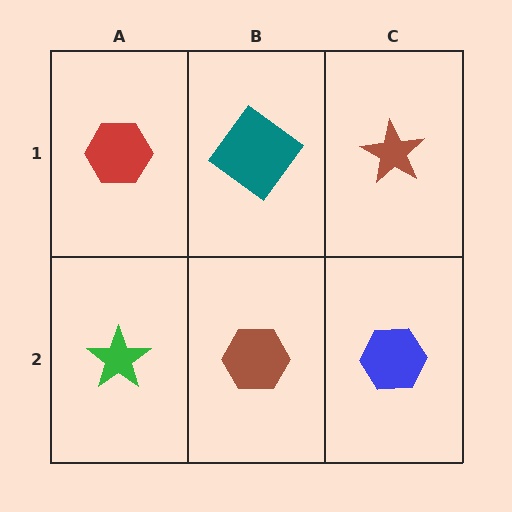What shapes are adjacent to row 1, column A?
A green star (row 2, column A), a teal diamond (row 1, column B).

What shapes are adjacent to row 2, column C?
A brown star (row 1, column C), a brown hexagon (row 2, column B).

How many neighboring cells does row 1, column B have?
3.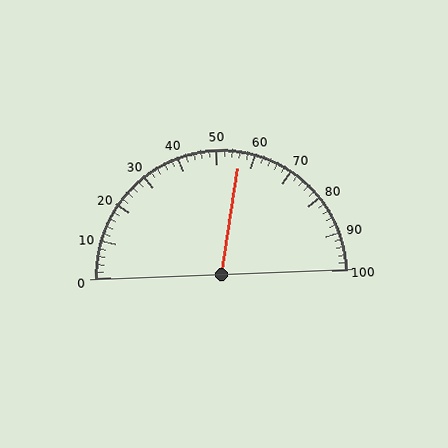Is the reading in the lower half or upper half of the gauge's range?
The reading is in the upper half of the range (0 to 100).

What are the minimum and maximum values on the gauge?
The gauge ranges from 0 to 100.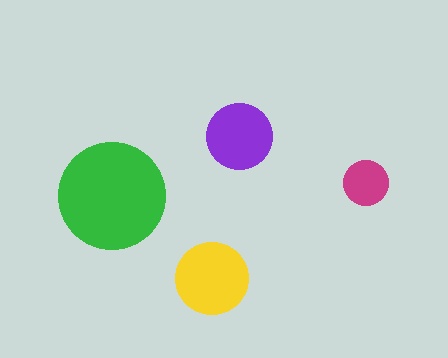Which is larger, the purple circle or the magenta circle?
The purple one.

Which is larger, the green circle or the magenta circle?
The green one.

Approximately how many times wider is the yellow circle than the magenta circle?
About 1.5 times wider.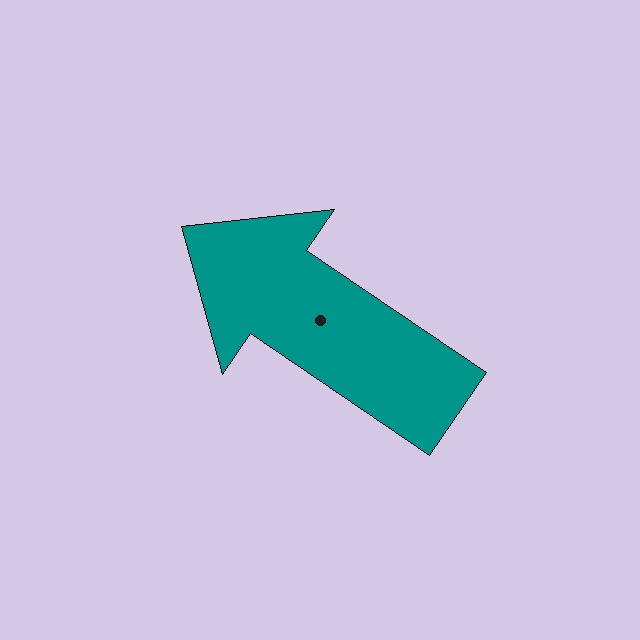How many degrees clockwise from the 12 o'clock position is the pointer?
Approximately 304 degrees.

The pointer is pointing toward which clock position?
Roughly 10 o'clock.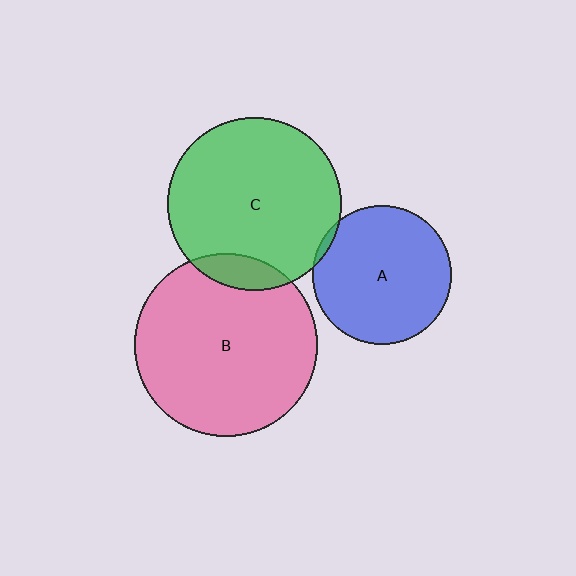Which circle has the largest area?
Circle B (pink).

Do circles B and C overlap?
Yes.